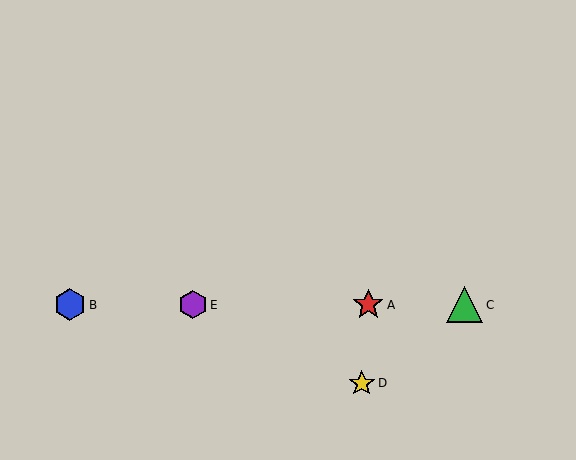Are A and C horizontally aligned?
Yes, both are at y≈305.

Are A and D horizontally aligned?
No, A is at y≈305 and D is at y≈383.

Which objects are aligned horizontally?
Objects A, B, C, E are aligned horizontally.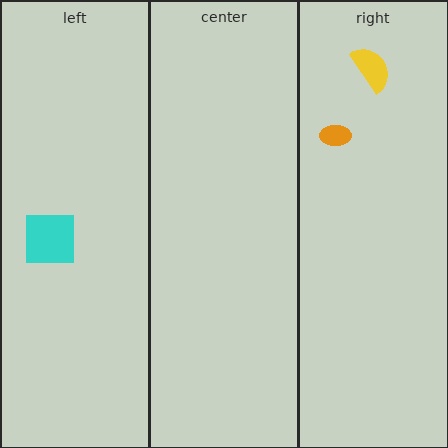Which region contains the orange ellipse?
The right region.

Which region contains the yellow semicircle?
The right region.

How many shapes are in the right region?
2.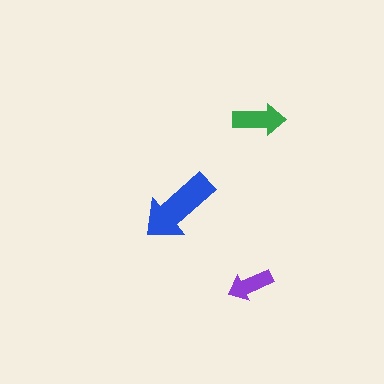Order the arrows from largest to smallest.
the blue one, the green one, the purple one.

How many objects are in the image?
There are 3 objects in the image.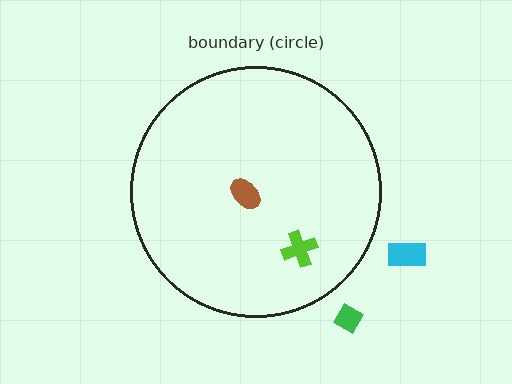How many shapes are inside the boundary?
2 inside, 2 outside.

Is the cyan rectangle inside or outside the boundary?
Outside.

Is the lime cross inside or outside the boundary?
Inside.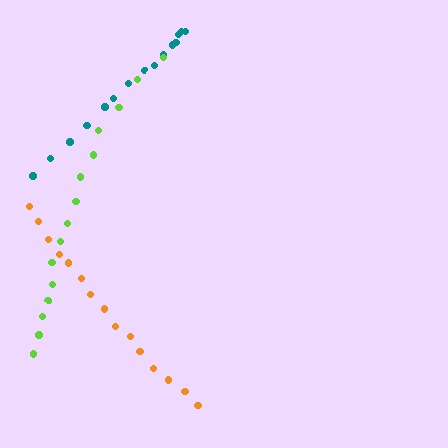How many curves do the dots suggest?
There are 3 distinct paths.